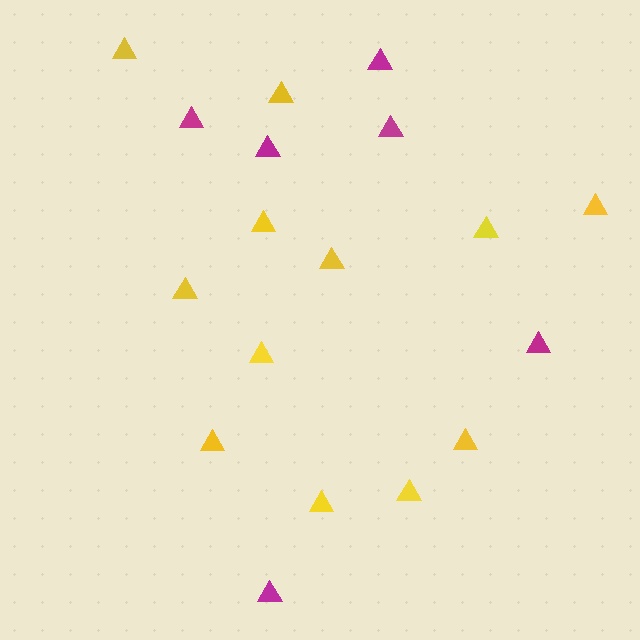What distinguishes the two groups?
There are 2 groups: one group of yellow triangles (12) and one group of magenta triangles (6).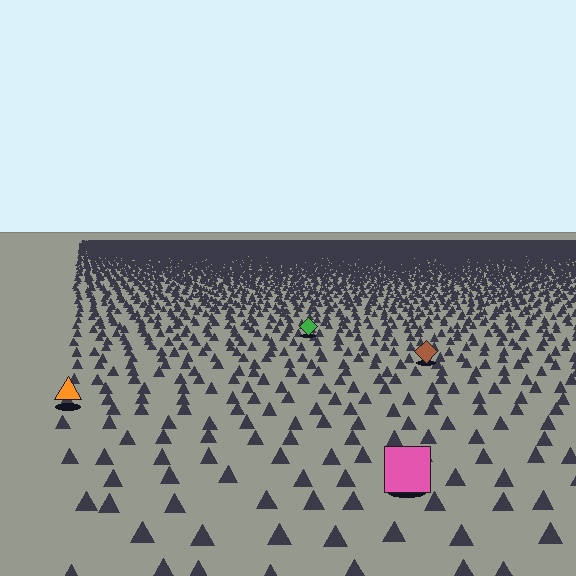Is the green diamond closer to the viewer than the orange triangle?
No. The orange triangle is closer — you can tell from the texture gradient: the ground texture is coarser near it.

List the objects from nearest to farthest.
From nearest to farthest: the pink square, the orange triangle, the brown diamond, the green diamond.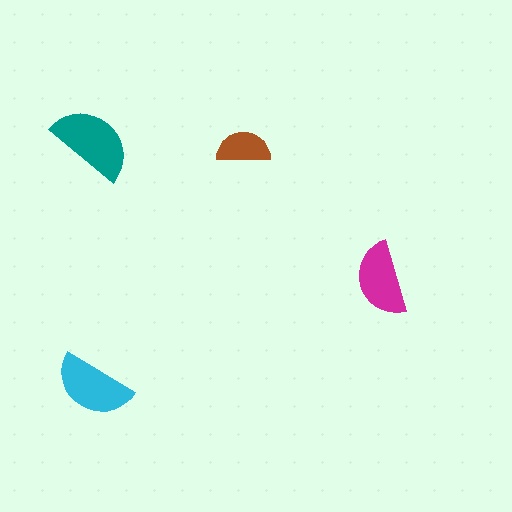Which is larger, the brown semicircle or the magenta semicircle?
The magenta one.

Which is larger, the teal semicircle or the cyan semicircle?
The teal one.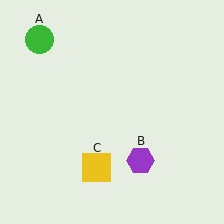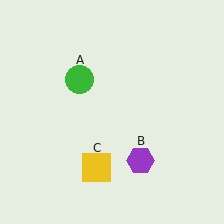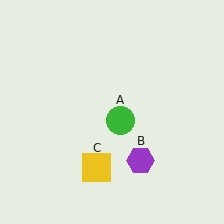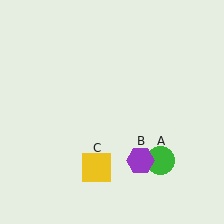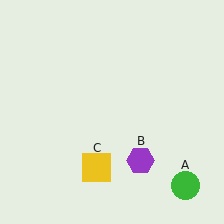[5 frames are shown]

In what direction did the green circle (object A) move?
The green circle (object A) moved down and to the right.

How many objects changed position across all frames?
1 object changed position: green circle (object A).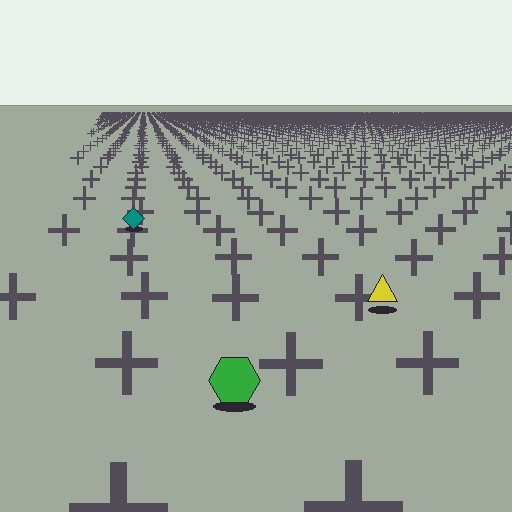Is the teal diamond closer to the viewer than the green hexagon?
No. The green hexagon is closer — you can tell from the texture gradient: the ground texture is coarser near it.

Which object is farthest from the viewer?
The teal diamond is farthest from the viewer. It appears smaller and the ground texture around it is denser.